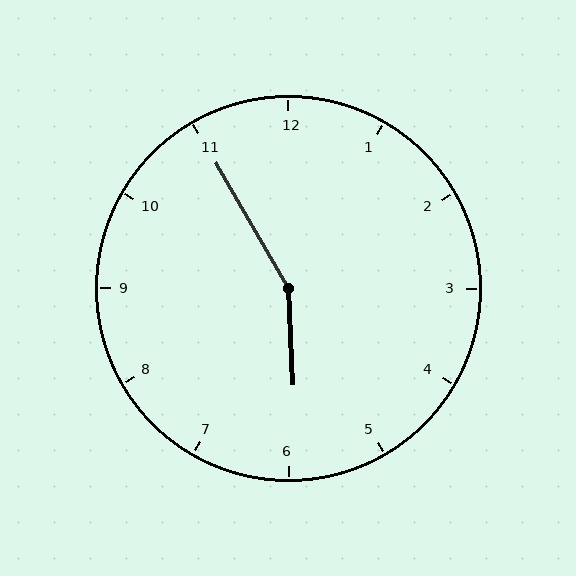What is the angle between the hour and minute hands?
Approximately 152 degrees.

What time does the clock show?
5:55.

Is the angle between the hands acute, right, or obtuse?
It is obtuse.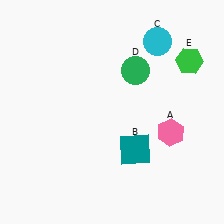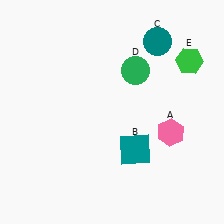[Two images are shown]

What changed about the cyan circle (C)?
In Image 1, C is cyan. In Image 2, it changed to teal.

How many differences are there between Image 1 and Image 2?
There is 1 difference between the two images.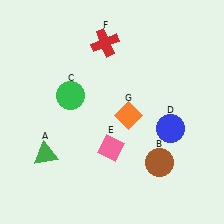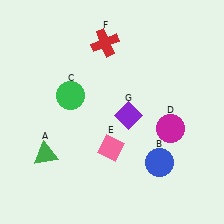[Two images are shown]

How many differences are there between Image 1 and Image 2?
There are 3 differences between the two images.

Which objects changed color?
B changed from brown to blue. D changed from blue to magenta. G changed from orange to purple.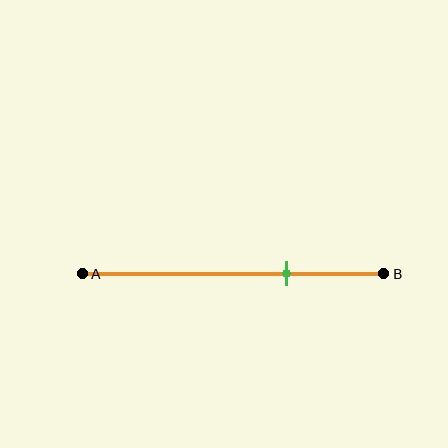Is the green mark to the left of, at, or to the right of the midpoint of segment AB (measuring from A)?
The green mark is to the right of the midpoint of segment AB.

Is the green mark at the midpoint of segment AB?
No, the mark is at about 70% from A, not at the 50% midpoint.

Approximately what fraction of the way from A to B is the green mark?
The green mark is approximately 70% of the way from A to B.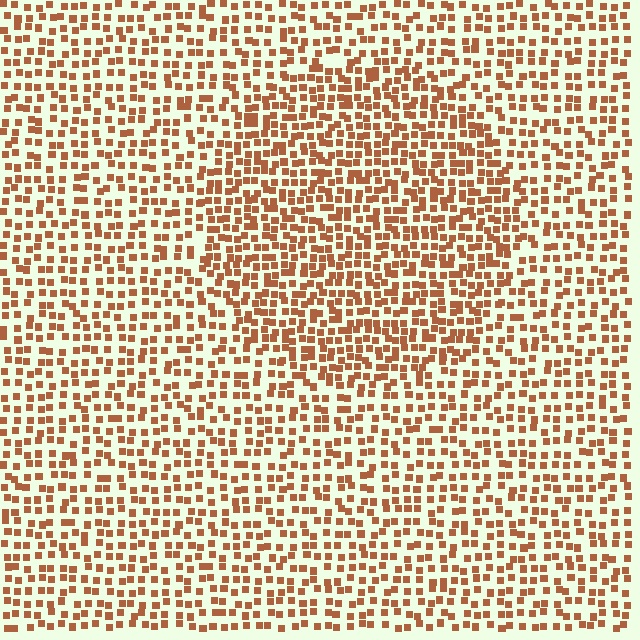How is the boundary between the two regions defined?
The boundary is defined by a change in element density (approximately 1.5x ratio). All elements are the same color, size, and shape.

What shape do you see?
I see a circle.